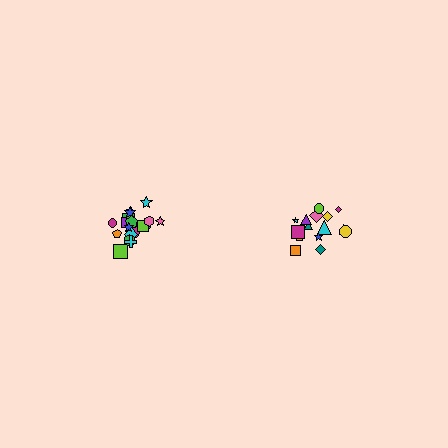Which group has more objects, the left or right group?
The left group.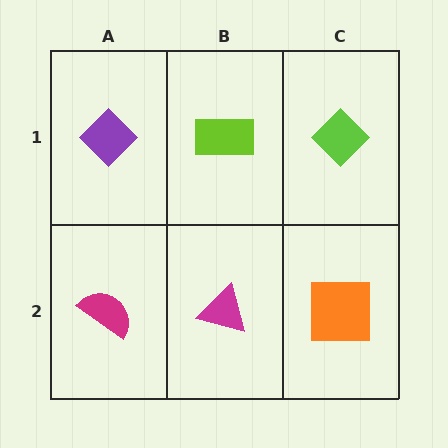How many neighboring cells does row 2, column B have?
3.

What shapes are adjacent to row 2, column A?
A purple diamond (row 1, column A), a magenta triangle (row 2, column B).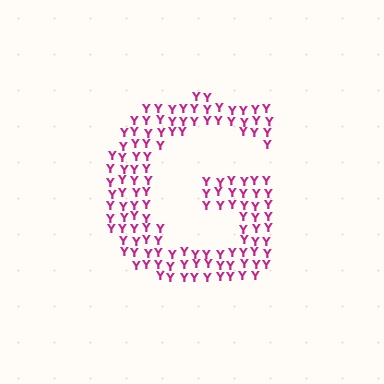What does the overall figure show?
The overall figure shows the letter G.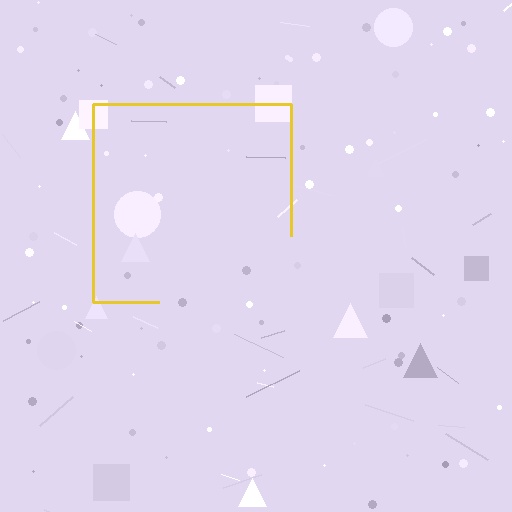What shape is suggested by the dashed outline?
The dashed outline suggests a square.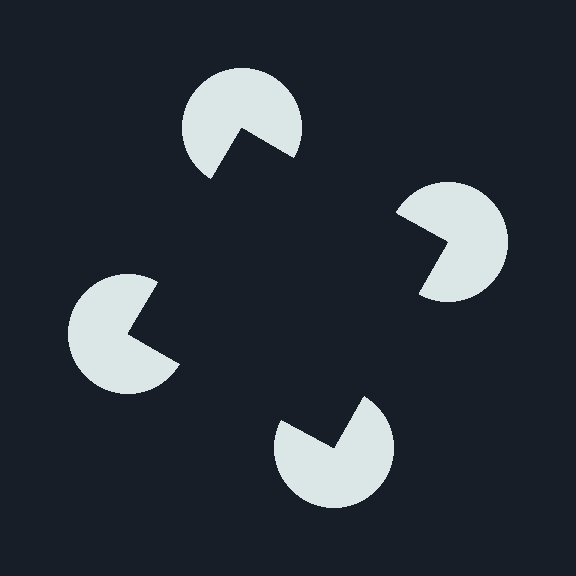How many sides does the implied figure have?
4 sides.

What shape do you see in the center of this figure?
An illusory square — its edges are inferred from the aligned wedge cuts in the pac-man discs, not physically drawn.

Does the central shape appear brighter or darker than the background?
It typically appears slightly darker than the background, even though no actual brightness change is drawn.